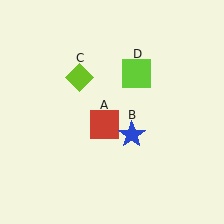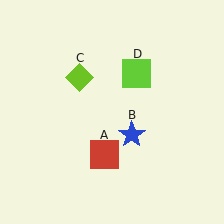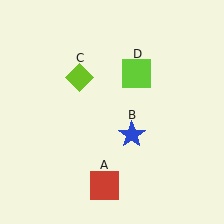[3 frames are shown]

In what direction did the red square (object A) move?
The red square (object A) moved down.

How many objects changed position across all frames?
1 object changed position: red square (object A).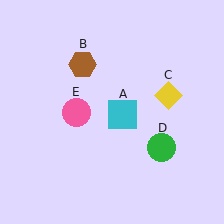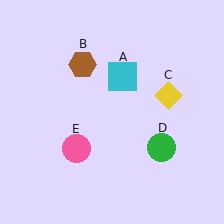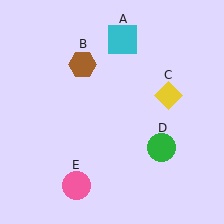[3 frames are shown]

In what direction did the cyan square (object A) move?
The cyan square (object A) moved up.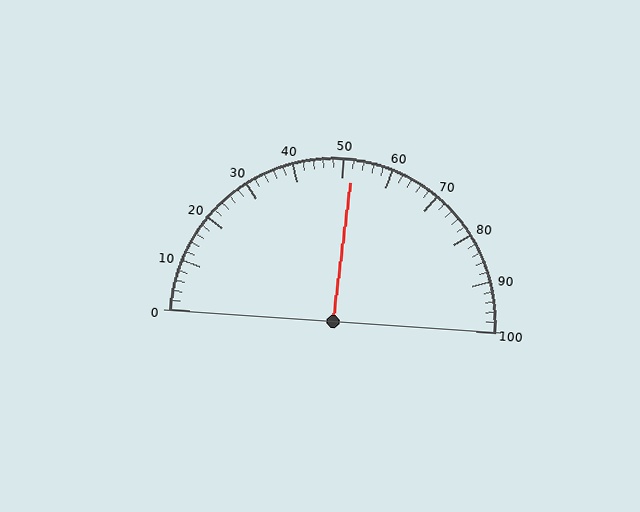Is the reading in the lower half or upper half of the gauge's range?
The reading is in the upper half of the range (0 to 100).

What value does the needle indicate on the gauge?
The needle indicates approximately 52.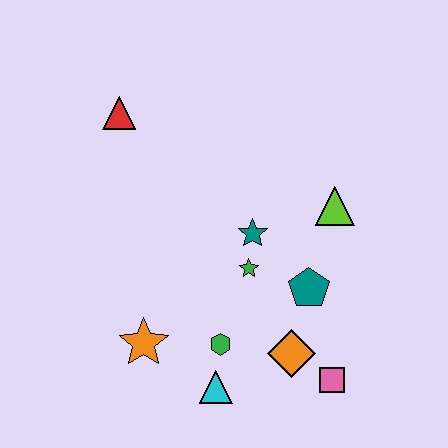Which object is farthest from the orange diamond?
The red triangle is farthest from the orange diamond.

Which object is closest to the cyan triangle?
The green hexagon is closest to the cyan triangle.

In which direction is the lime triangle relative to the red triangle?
The lime triangle is to the right of the red triangle.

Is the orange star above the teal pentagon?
No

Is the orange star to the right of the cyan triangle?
No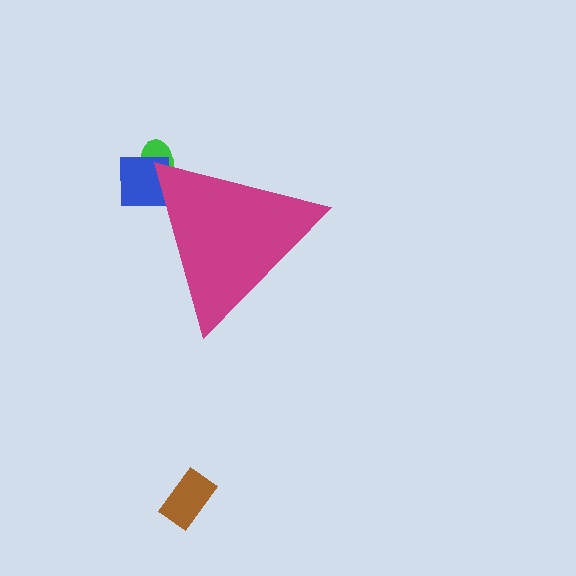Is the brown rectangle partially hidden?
No, the brown rectangle is fully visible.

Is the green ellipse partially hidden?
Yes, the green ellipse is partially hidden behind the magenta triangle.